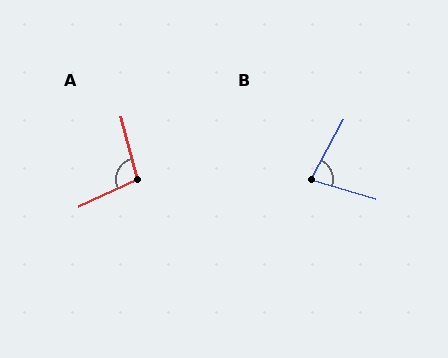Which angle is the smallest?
B, at approximately 78 degrees.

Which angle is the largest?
A, at approximately 101 degrees.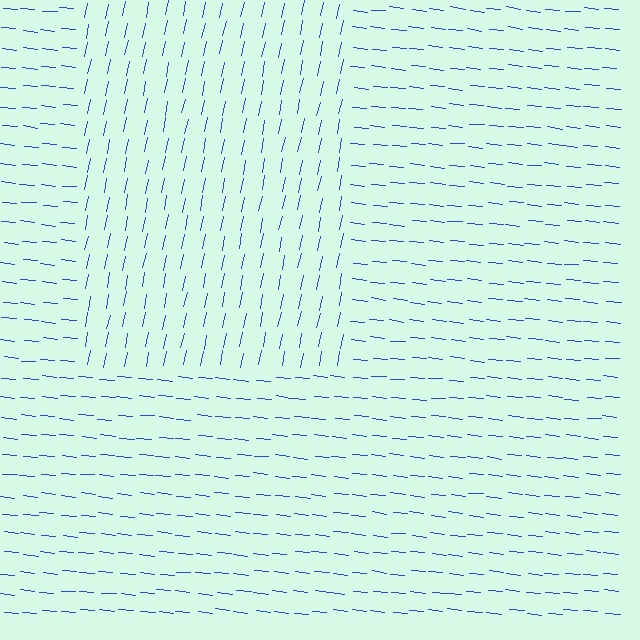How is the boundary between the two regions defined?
The boundary is defined purely by a change in line orientation (approximately 85 degrees difference). All lines are the same color and thickness.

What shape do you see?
I see a rectangle.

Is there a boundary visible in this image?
Yes, there is a texture boundary formed by a change in line orientation.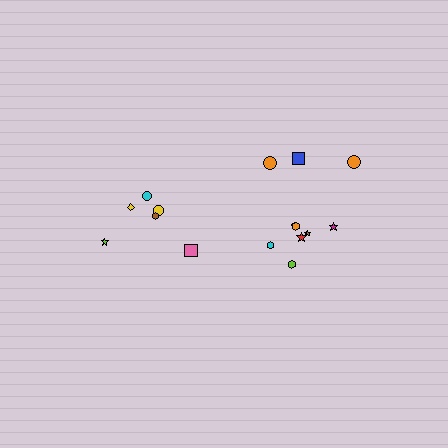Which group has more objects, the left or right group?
The right group.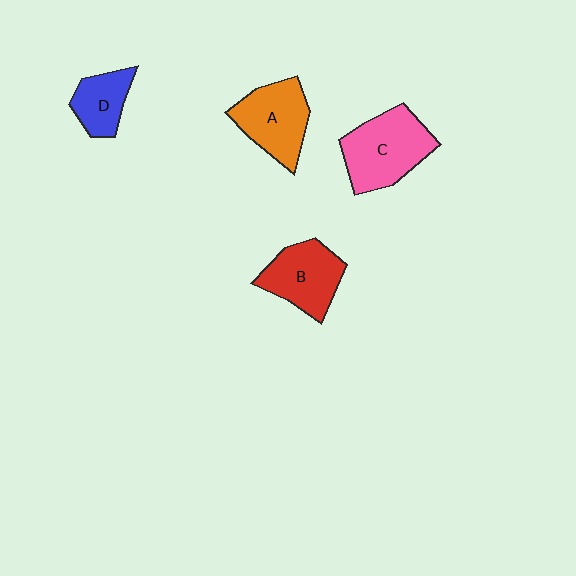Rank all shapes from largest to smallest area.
From largest to smallest: C (pink), A (orange), B (red), D (blue).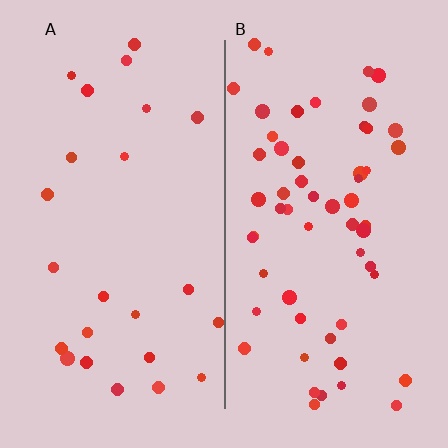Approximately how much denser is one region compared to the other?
Approximately 2.4× — region B over region A.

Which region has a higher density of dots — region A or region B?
B (the right).